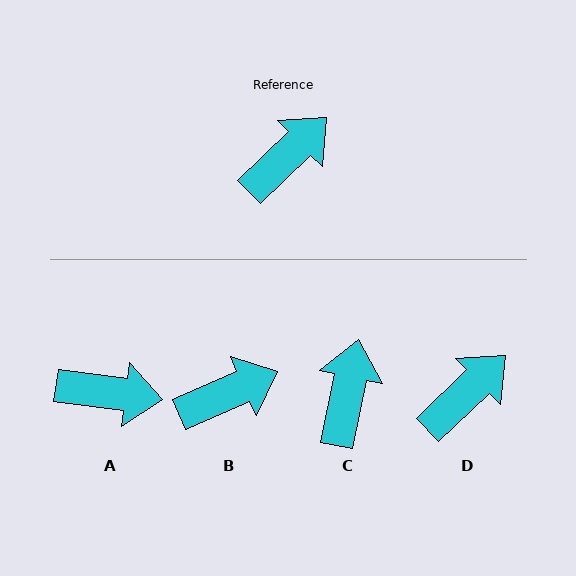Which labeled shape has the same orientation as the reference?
D.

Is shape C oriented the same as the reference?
No, it is off by about 34 degrees.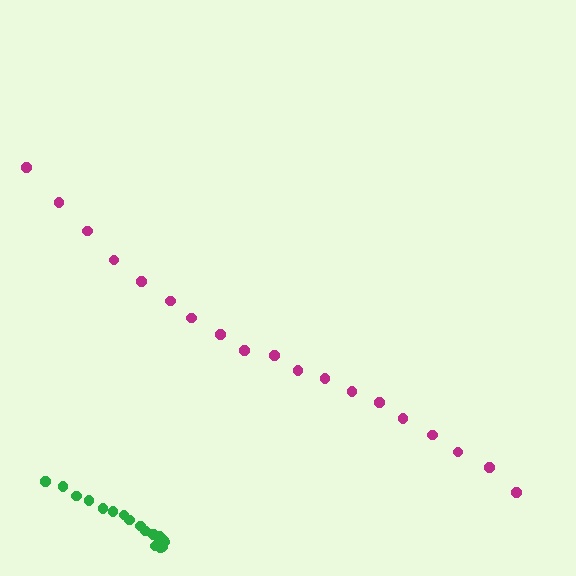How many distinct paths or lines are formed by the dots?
There are 2 distinct paths.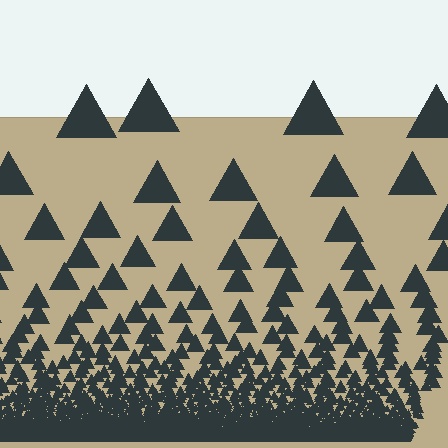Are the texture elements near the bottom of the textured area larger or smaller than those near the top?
Smaller. The gradient is inverted — elements near the bottom are smaller and denser.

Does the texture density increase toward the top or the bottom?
Density increases toward the bottom.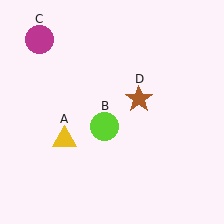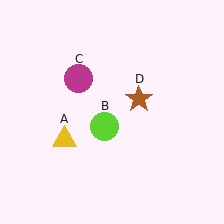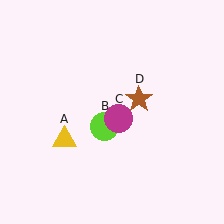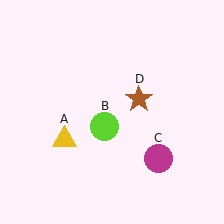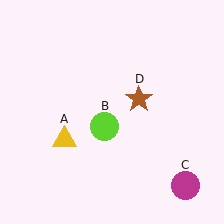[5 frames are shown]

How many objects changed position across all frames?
1 object changed position: magenta circle (object C).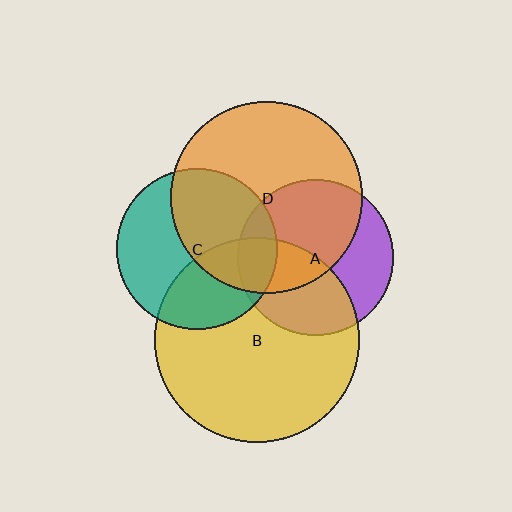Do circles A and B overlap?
Yes.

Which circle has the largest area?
Circle B (yellow).